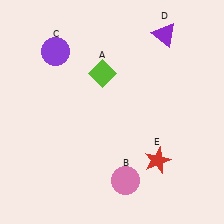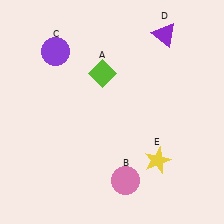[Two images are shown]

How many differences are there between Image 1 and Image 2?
There is 1 difference between the two images.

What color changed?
The star (E) changed from red in Image 1 to yellow in Image 2.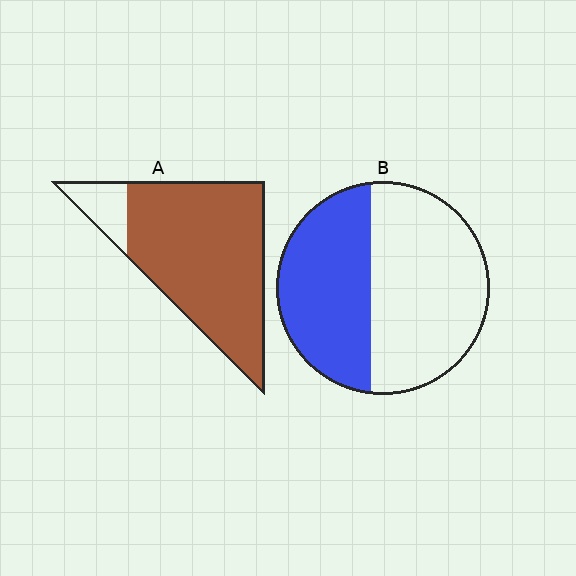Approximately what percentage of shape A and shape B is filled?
A is approximately 85% and B is approximately 45%.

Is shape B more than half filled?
No.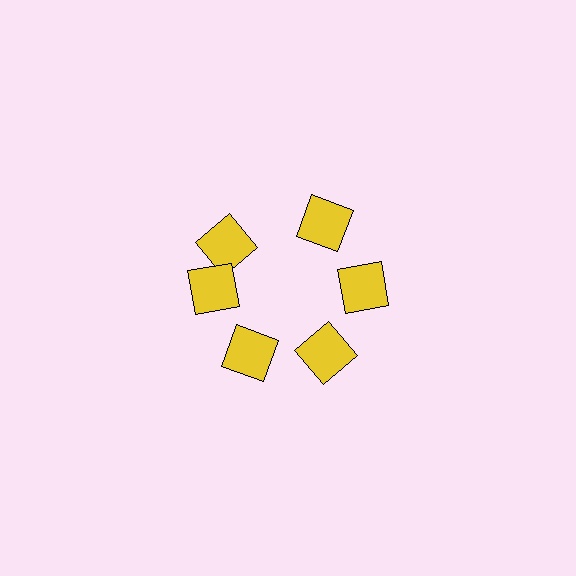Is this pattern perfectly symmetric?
No. The 6 yellow squares are arranged in a ring, but one element near the 11 o'clock position is rotated out of alignment along the ring, breaking the 6-fold rotational symmetry.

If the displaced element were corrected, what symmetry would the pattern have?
It would have 6-fold rotational symmetry — the pattern would map onto itself every 60 degrees.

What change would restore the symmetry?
The symmetry would be restored by rotating it back into even spacing with its neighbors so that all 6 squares sit at equal angles and equal distance from the center.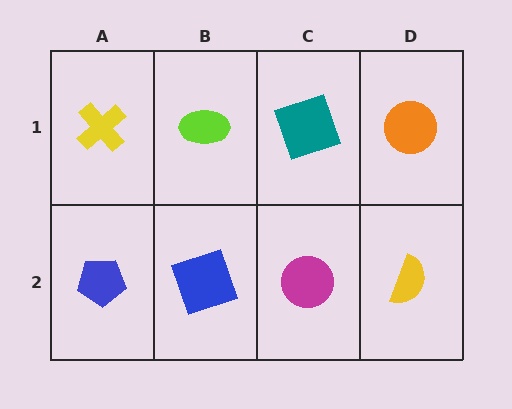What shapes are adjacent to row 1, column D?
A yellow semicircle (row 2, column D), a teal square (row 1, column C).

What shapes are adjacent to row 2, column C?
A teal square (row 1, column C), a blue square (row 2, column B), a yellow semicircle (row 2, column D).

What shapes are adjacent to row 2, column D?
An orange circle (row 1, column D), a magenta circle (row 2, column C).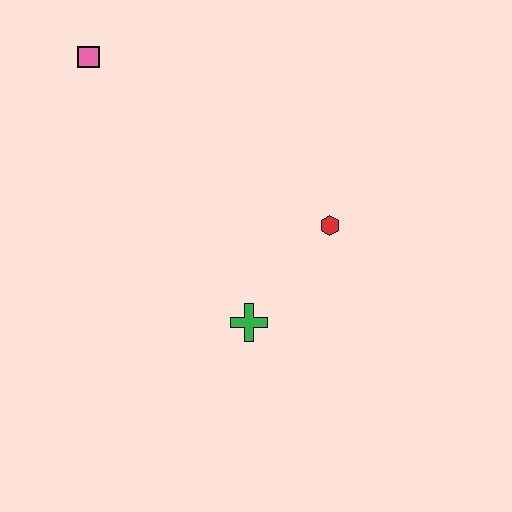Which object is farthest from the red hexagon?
The pink square is farthest from the red hexagon.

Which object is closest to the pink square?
The red hexagon is closest to the pink square.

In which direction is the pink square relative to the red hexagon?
The pink square is to the left of the red hexagon.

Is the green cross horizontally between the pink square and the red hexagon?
Yes